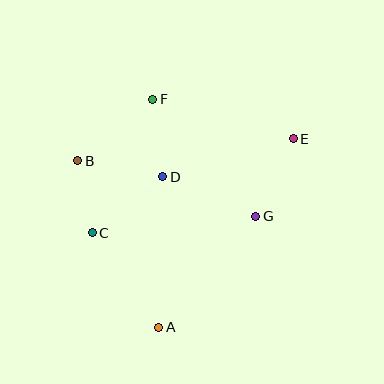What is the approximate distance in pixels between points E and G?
The distance between E and G is approximately 86 pixels.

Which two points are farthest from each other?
Points A and E are farthest from each other.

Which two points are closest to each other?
Points B and C are closest to each other.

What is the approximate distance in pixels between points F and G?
The distance between F and G is approximately 156 pixels.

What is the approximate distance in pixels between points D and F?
The distance between D and F is approximately 78 pixels.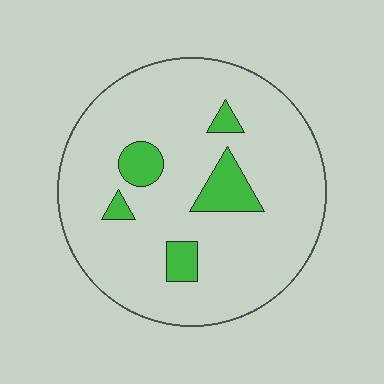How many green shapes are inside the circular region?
5.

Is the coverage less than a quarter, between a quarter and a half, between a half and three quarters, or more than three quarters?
Less than a quarter.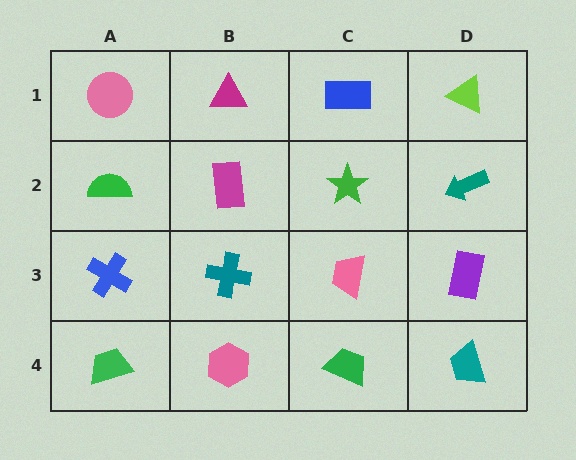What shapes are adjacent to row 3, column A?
A green semicircle (row 2, column A), a green trapezoid (row 4, column A), a teal cross (row 3, column B).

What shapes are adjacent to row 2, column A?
A pink circle (row 1, column A), a blue cross (row 3, column A), a magenta rectangle (row 2, column B).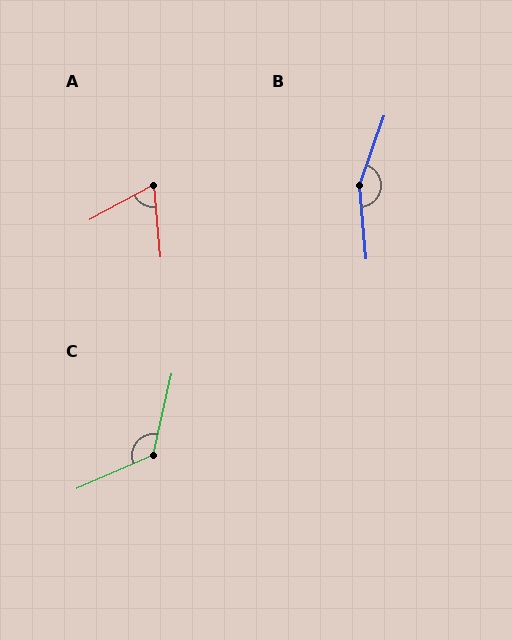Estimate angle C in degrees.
Approximately 126 degrees.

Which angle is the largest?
B, at approximately 156 degrees.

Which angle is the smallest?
A, at approximately 66 degrees.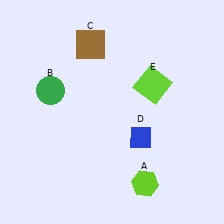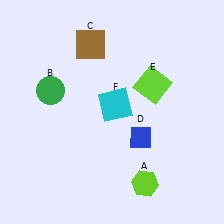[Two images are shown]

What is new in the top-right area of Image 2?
A cyan square (F) was added in the top-right area of Image 2.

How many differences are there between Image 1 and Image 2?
There is 1 difference between the two images.